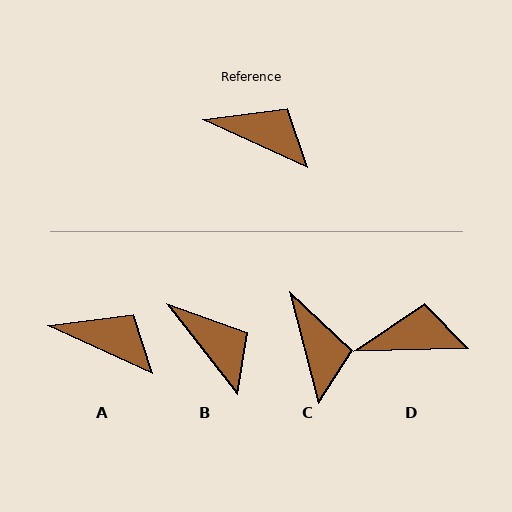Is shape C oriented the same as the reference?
No, it is off by about 51 degrees.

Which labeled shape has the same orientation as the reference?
A.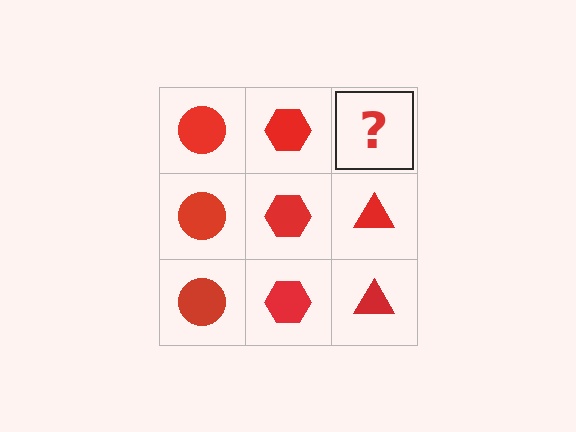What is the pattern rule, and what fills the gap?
The rule is that each column has a consistent shape. The gap should be filled with a red triangle.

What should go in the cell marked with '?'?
The missing cell should contain a red triangle.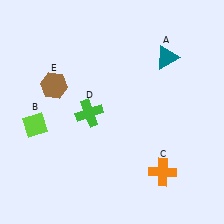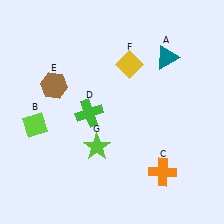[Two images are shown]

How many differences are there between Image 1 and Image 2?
There are 2 differences between the two images.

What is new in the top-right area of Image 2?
A yellow diamond (F) was added in the top-right area of Image 2.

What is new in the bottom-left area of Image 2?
A lime star (G) was added in the bottom-left area of Image 2.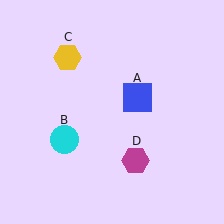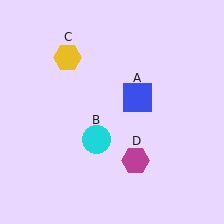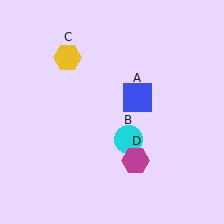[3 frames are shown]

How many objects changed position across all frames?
1 object changed position: cyan circle (object B).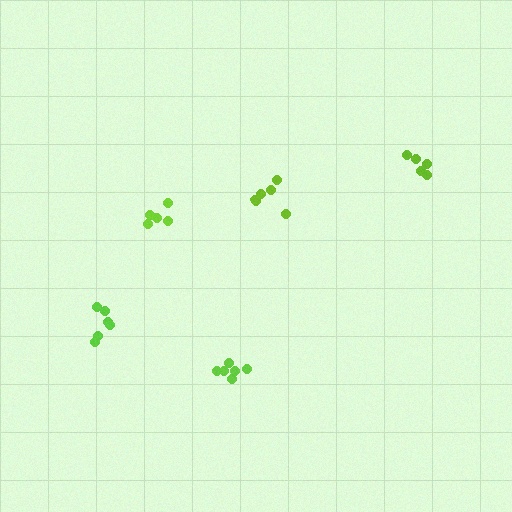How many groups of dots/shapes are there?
There are 5 groups.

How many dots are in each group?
Group 1: 5 dots, Group 2: 6 dots, Group 3: 6 dots, Group 4: 6 dots, Group 5: 5 dots (28 total).